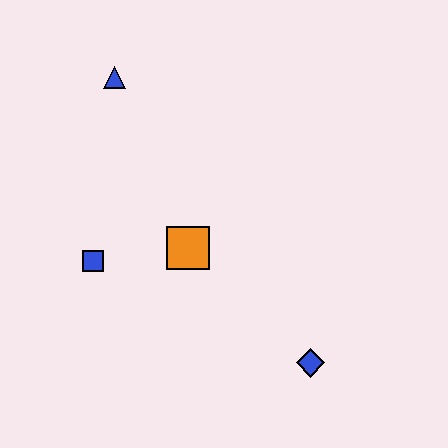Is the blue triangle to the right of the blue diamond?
No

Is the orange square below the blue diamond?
No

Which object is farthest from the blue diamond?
The blue triangle is farthest from the blue diamond.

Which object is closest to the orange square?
The blue square is closest to the orange square.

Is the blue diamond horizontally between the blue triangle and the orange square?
No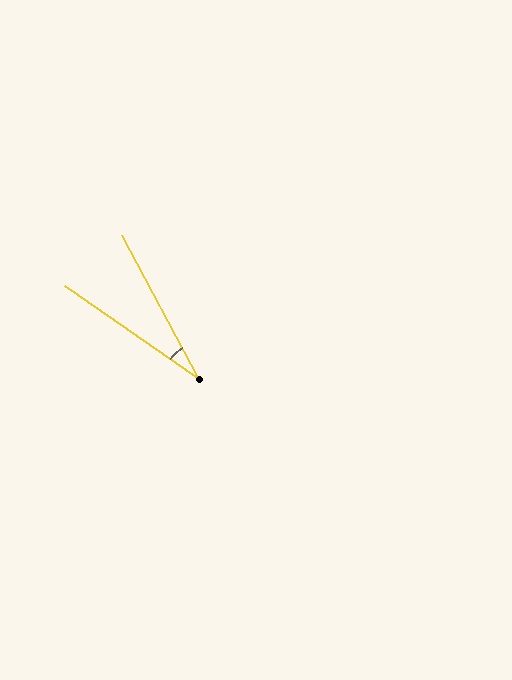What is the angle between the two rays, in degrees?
Approximately 27 degrees.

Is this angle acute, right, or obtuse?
It is acute.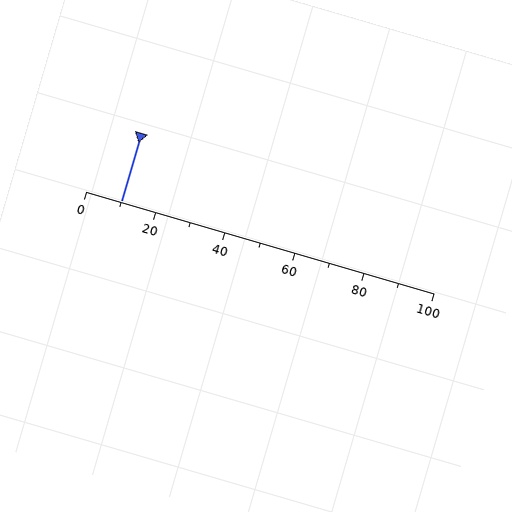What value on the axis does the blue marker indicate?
The marker indicates approximately 10.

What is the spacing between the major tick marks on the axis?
The major ticks are spaced 20 apart.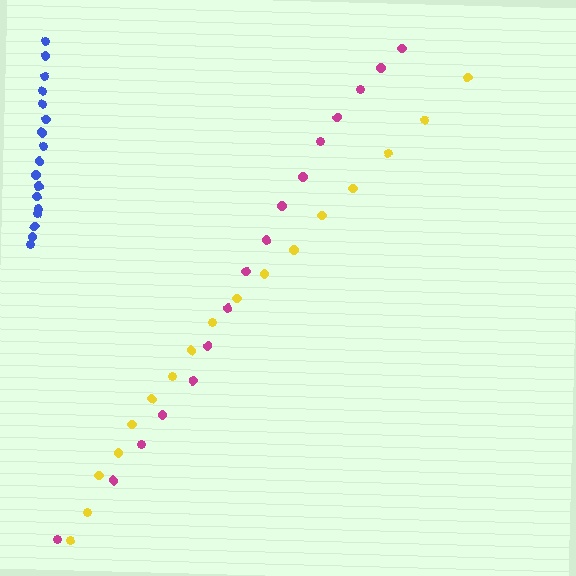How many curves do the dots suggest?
There are 3 distinct paths.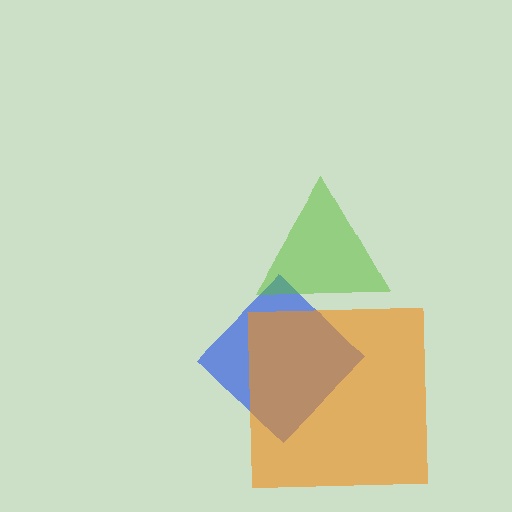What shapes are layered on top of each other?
The layered shapes are: a blue diamond, an orange square, a lime triangle.